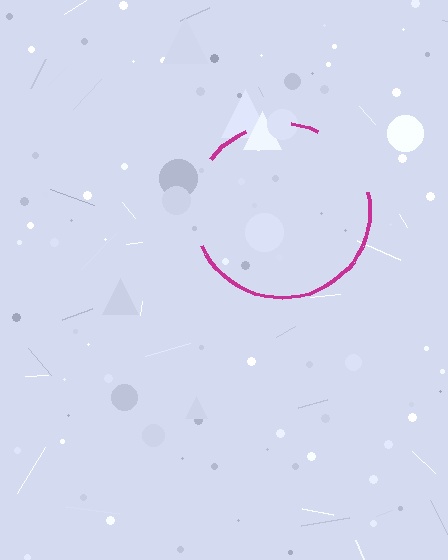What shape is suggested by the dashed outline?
The dashed outline suggests a circle.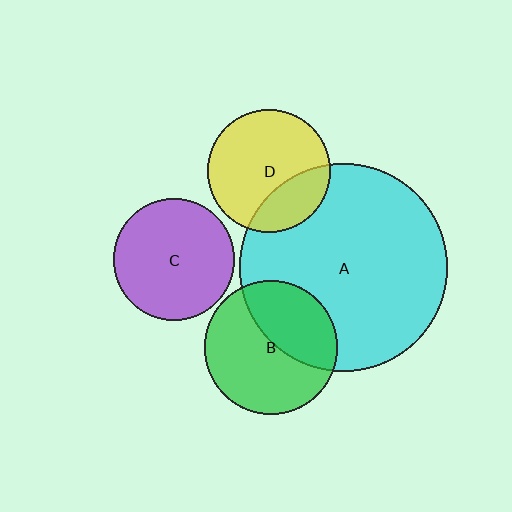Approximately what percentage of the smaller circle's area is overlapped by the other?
Approximately 40%.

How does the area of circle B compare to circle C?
Approximately 1.2 times.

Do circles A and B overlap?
Yes.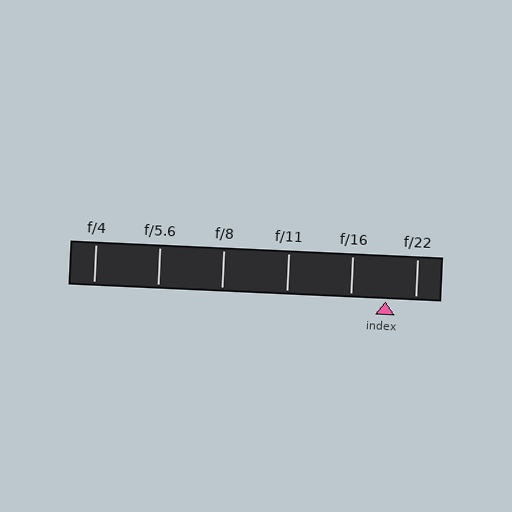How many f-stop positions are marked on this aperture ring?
There are 6 f-stop positions marked.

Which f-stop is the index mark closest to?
The index mark is closest to f/22.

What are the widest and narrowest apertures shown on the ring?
The widest aperture shown is f/4 and the narrowest is f/22.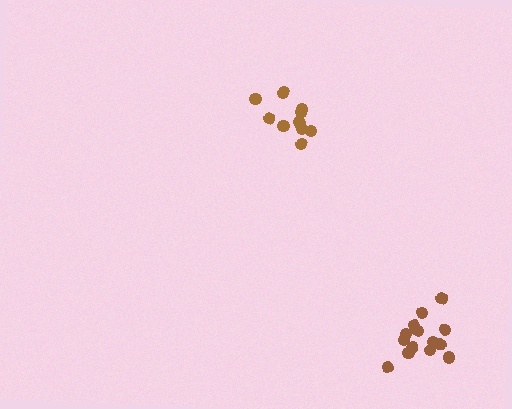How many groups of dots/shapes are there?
There are 2 groups.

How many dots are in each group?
Group 1: 10 dots, Group 2: 15 dots (25 total).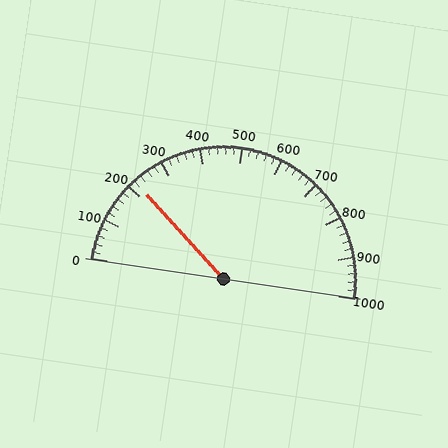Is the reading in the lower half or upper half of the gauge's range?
The reading is in the lower half of the range (0 to 1000).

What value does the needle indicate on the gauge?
The needle indicates approximately 220.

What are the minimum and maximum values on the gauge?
The gauge ranges from 0 to 1000.